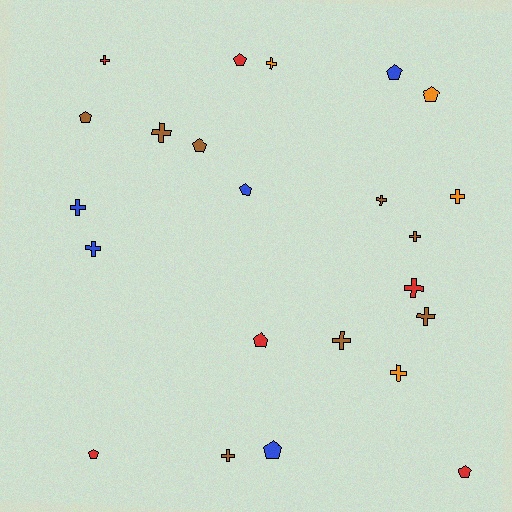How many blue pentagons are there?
There are 3 blue pentagons.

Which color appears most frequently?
Brown, with 8 objects.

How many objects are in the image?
There are 23 objects.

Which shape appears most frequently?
Cross, with 13 objects.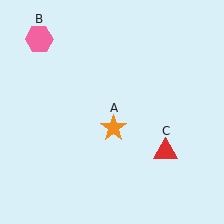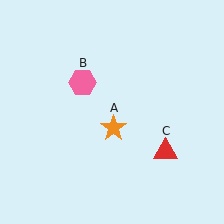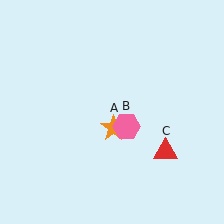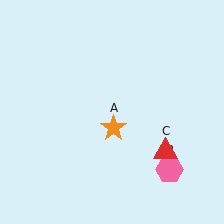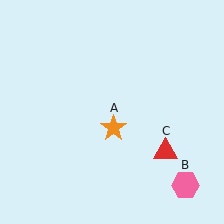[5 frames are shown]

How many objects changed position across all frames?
1 object changed position: pink hexagon (object B).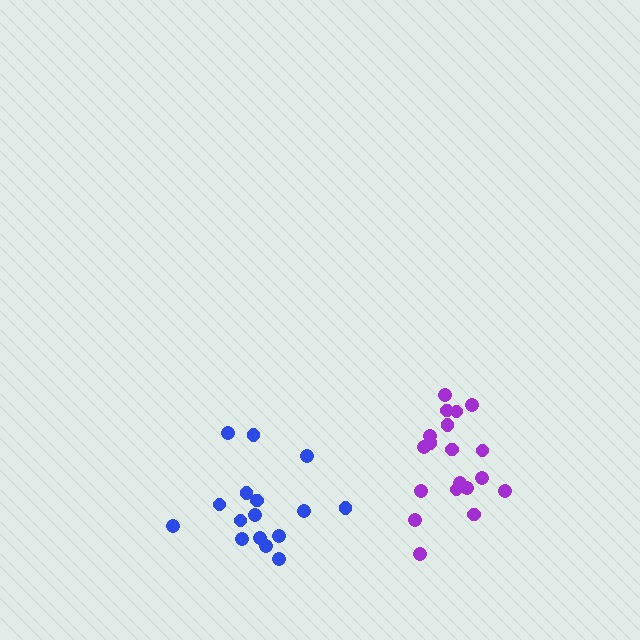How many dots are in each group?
Group 1: 16 dots, Group 2: 19 dots (35 total).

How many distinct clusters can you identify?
There are 2 distinct clusters.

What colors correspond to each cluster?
The clusters are colored: blue, purple.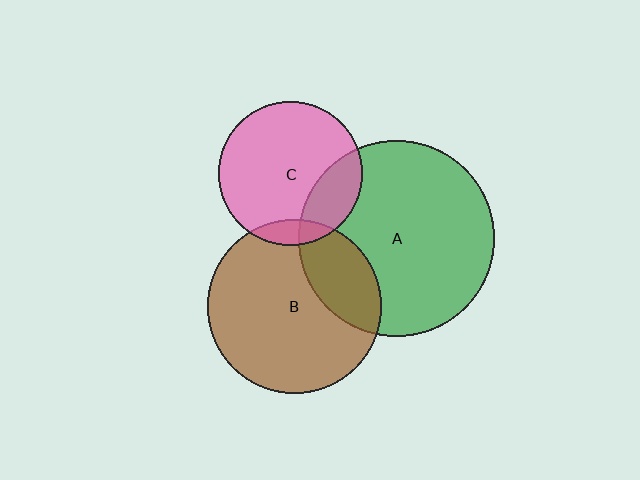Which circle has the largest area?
Circle A (green).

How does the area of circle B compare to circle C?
Approximately 1.5 times.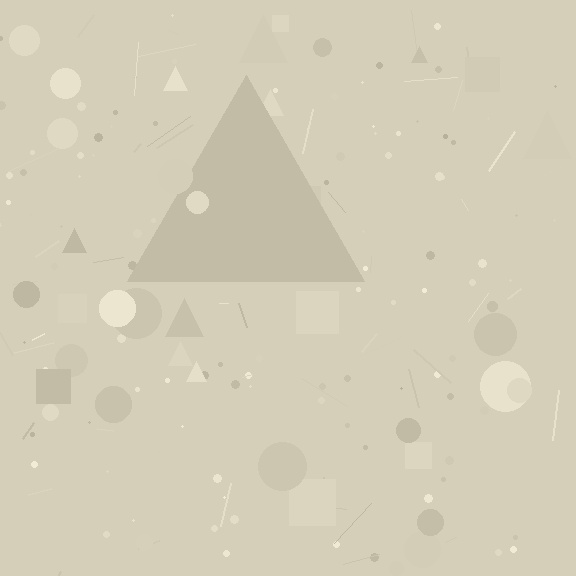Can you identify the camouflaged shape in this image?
The camouflaged shape is a triangle.